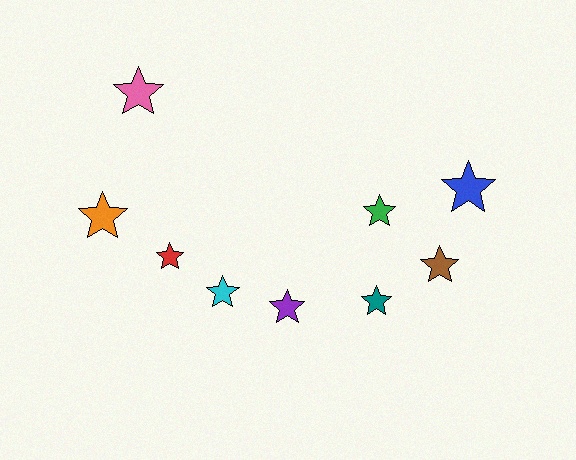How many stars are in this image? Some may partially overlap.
There are 9 stars.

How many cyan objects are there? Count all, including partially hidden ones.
There is 1 cyan object.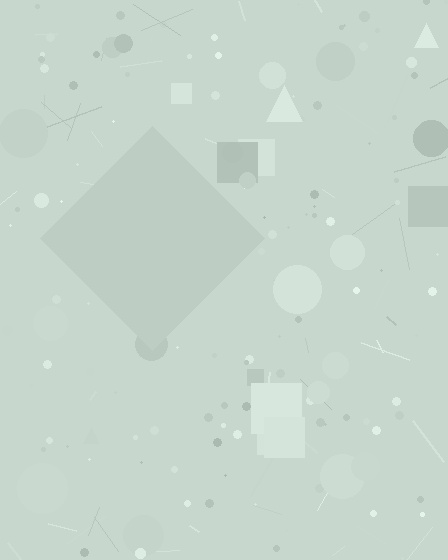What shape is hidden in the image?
A diamond is hidden in the image.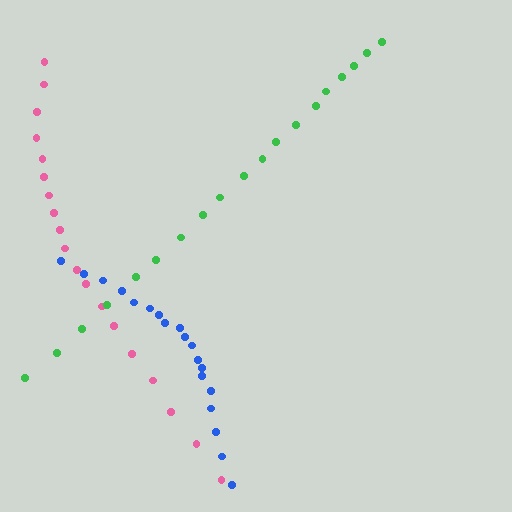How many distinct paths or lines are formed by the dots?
There are 3 distinct paths.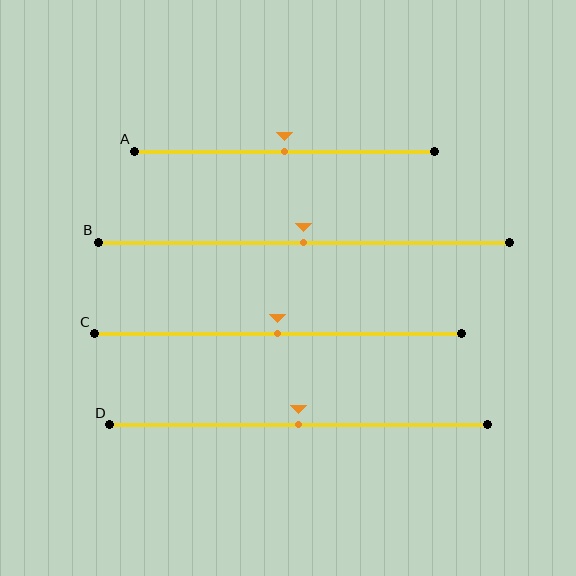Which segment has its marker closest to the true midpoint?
Segment A has its marker closest to the true midpoint.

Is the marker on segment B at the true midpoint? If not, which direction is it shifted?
Yes, the marker on segment B is at the true midpoint.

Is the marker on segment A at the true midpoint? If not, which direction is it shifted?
Yes, the marker on segment A is at the true midpoint.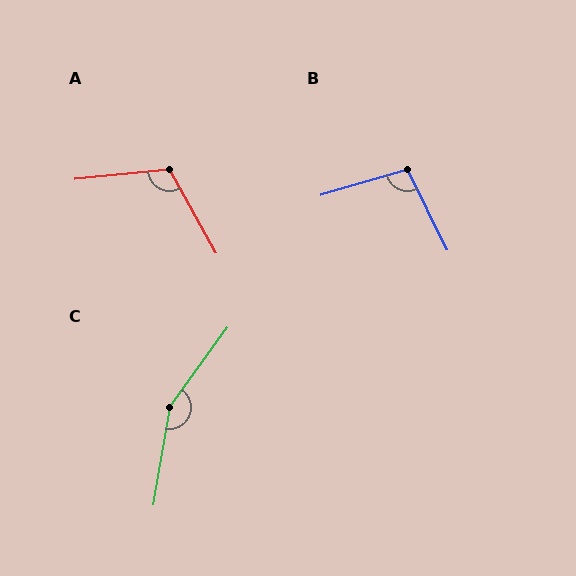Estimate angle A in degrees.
Approximately 114 degrees.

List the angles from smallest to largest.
B (100°), A (114°), C (154°).